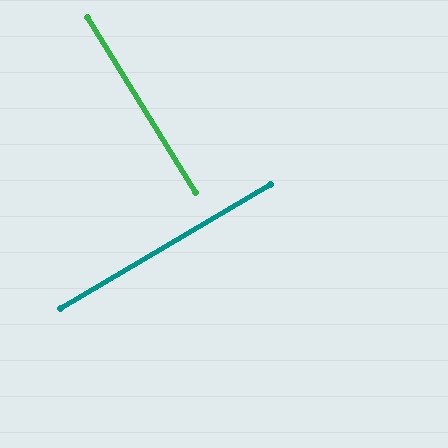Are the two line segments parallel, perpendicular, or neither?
Perpendicular — they meet at approximately 89°.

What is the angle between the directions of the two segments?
Approximately 89 degrees.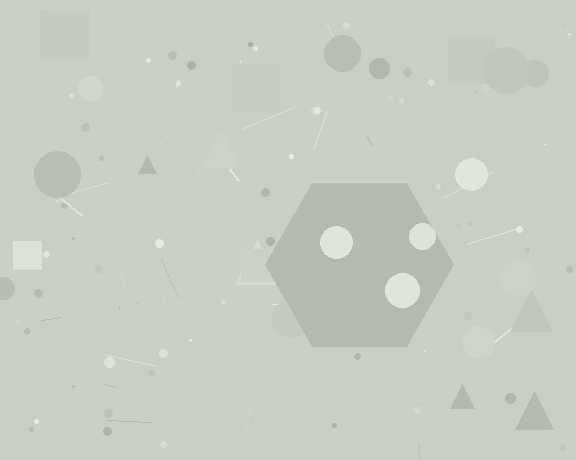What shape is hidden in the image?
A hexagon is hidden in the image.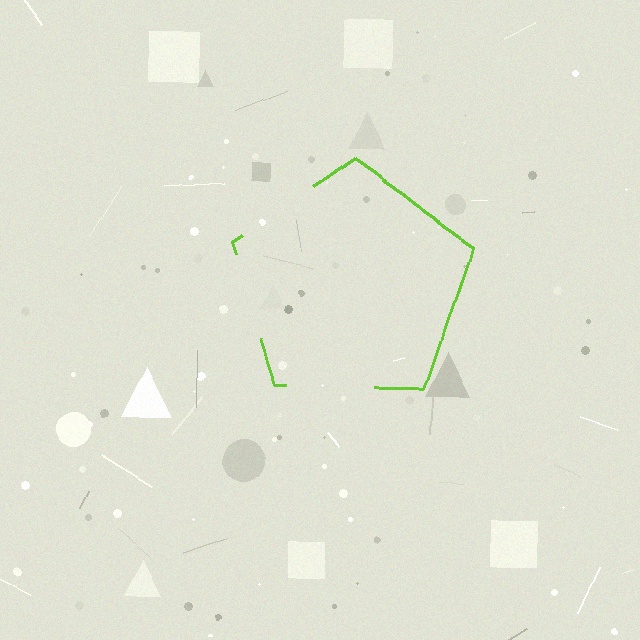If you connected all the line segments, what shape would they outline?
They would outline a pentagon.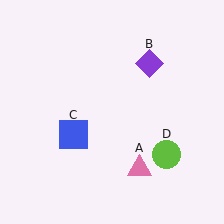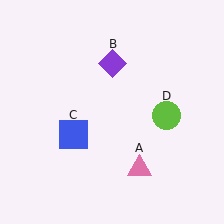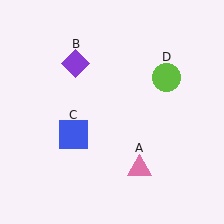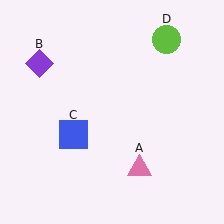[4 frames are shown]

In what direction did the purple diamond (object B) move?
The purple diamond (object B) moved left.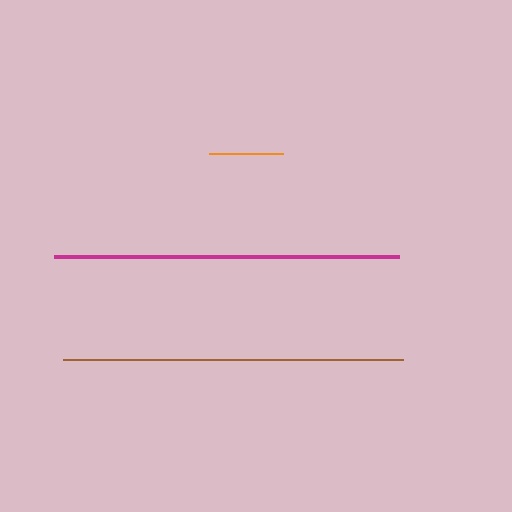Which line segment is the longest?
The magenta line is the longest at approximately 345 pixels.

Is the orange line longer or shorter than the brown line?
The brown line is longer than the orange line.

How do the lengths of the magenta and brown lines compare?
The magenta and brown lines are approximately the same length.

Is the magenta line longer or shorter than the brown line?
The magenta line is longer than the brown line.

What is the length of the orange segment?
The orange segment is approximately 73 pixels long.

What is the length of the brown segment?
The brown segment is approximately 340 pixels long.